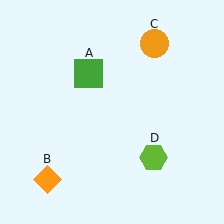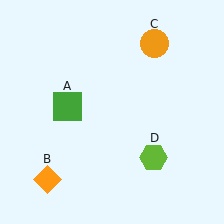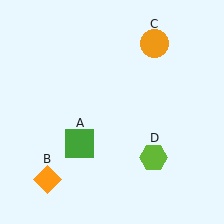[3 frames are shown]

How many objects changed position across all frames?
1 object changed position: green square (object A).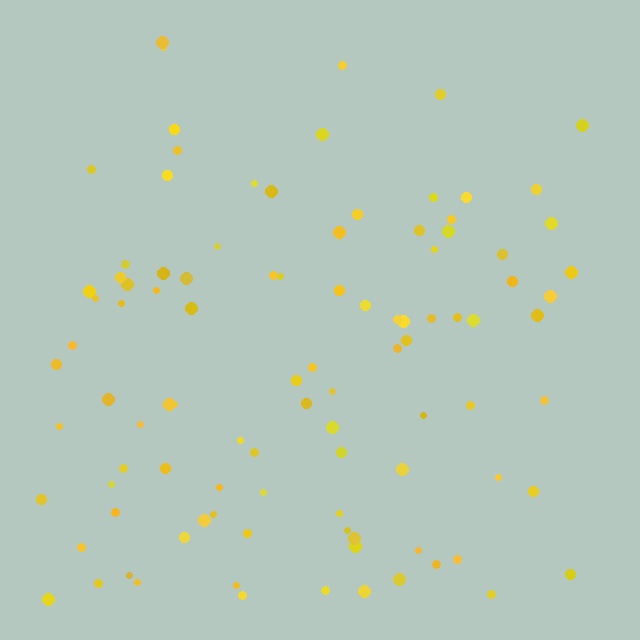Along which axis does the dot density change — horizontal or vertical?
Vertical.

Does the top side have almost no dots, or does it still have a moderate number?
Still a moderate number, just noticeably fewer than the bottom.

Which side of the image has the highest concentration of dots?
The bottom.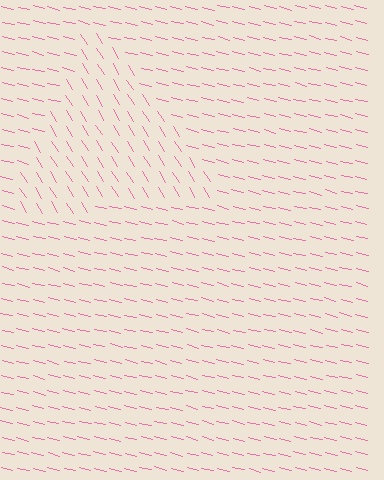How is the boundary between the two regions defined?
The boundary is defined purely by a change in line orientation (approximately 45 degrees difference). All lines are the same color and thickness.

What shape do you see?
I see a triangle.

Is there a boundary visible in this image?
Yes, there is a texture boundary formed by a change in line orientation.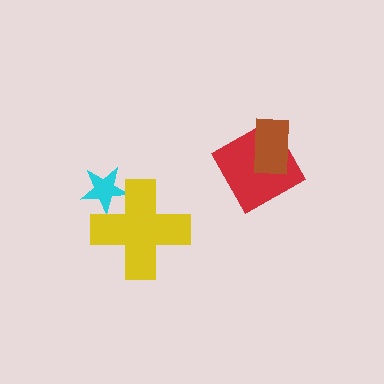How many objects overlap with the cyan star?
1 object overlaps with the cyan star.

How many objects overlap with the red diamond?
1 object overlaps with the red diamond.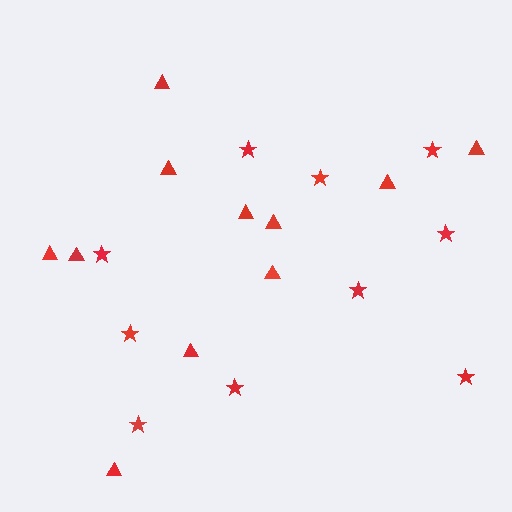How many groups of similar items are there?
There are 2 groups: one group of stars (10) and one group of triangles (11).